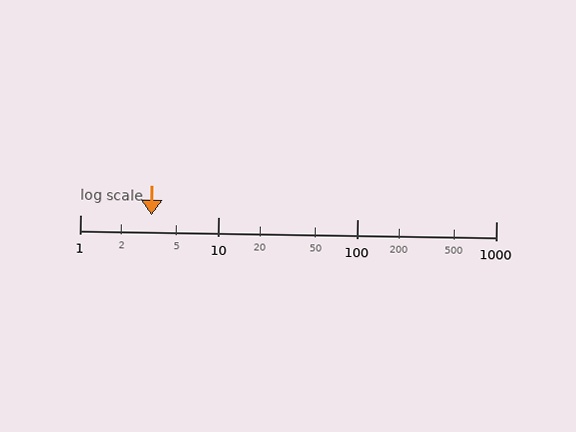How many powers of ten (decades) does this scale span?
The scale spans 3 decades, from 1 to 1000.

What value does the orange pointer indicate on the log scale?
The pointer indicates approximately 3.3.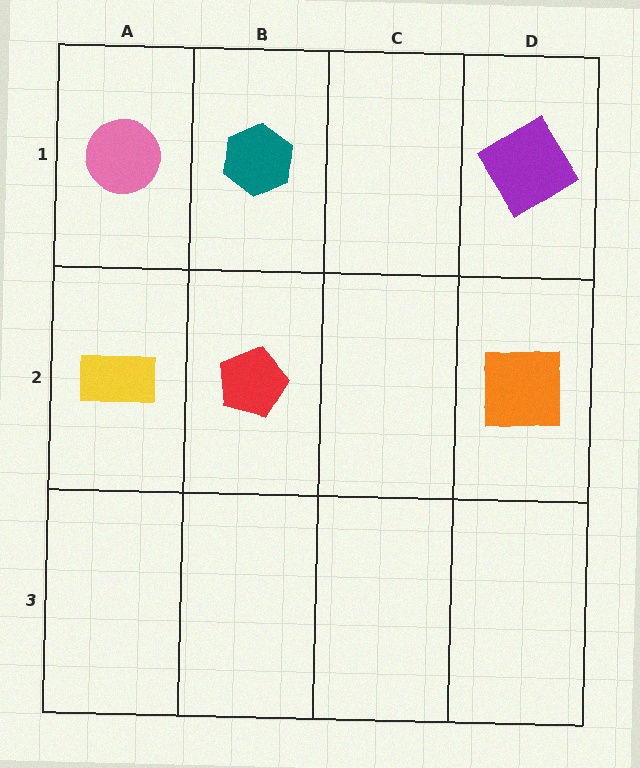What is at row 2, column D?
An orange square.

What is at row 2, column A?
A yellow rectangle.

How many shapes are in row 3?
0 shapes.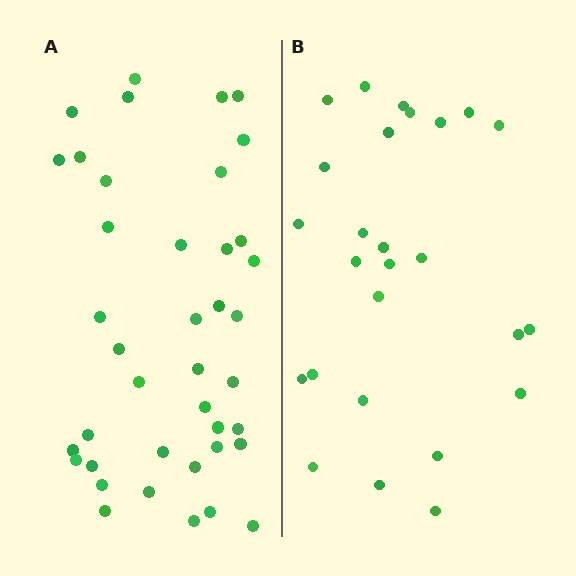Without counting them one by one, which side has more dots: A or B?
Region A (the left region) has more dots.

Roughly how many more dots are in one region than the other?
Region A has approximately 15 more dots than region B.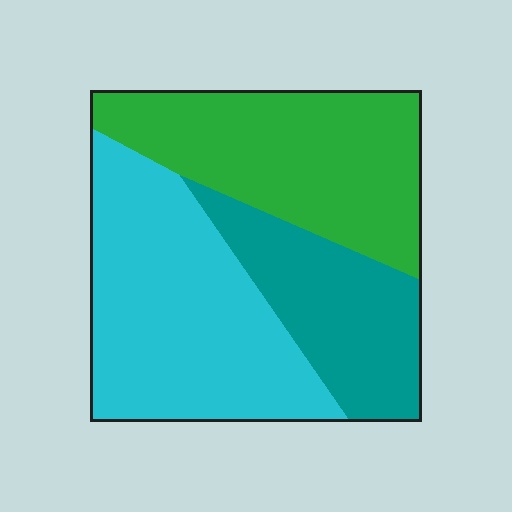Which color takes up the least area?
Teal, at roughly 25%.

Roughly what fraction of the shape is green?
Green covers about 35% of the shape.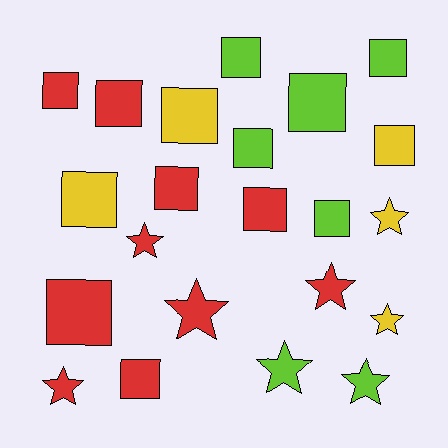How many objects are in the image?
There are 22 objects.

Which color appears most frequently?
Red, with 10 objects.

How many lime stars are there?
There are 2 lime stars.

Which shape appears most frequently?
Square, with 14 objects.